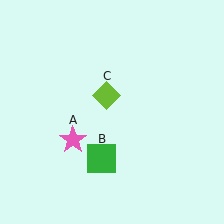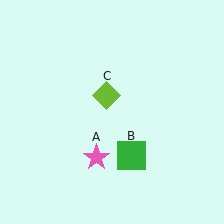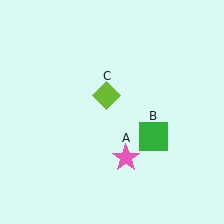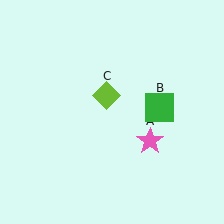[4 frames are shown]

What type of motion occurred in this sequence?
The pink star (object A), green square (object B) rotated counterclockwise around the center of the scene.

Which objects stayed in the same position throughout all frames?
Lime diamond (object C) remained stationary.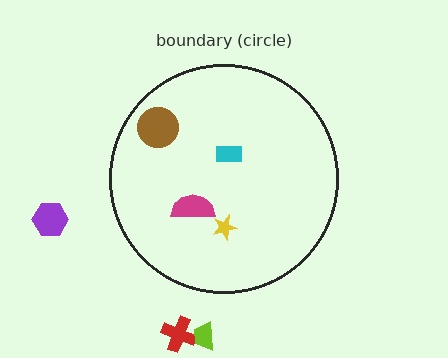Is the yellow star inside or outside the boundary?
Inside.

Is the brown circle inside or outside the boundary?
Inside.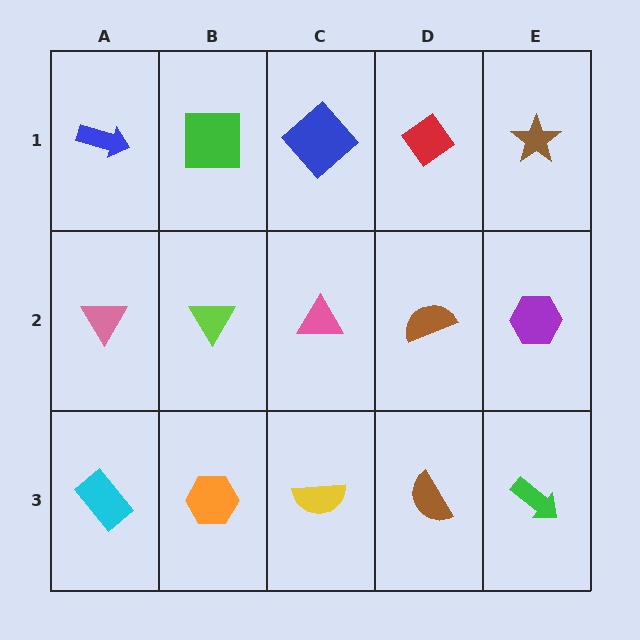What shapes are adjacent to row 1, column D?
A brown semicircle (row 2, column D), a blue diamond (row 1, column C), a brown star (row 1, column E).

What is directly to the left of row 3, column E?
A brown semicircle.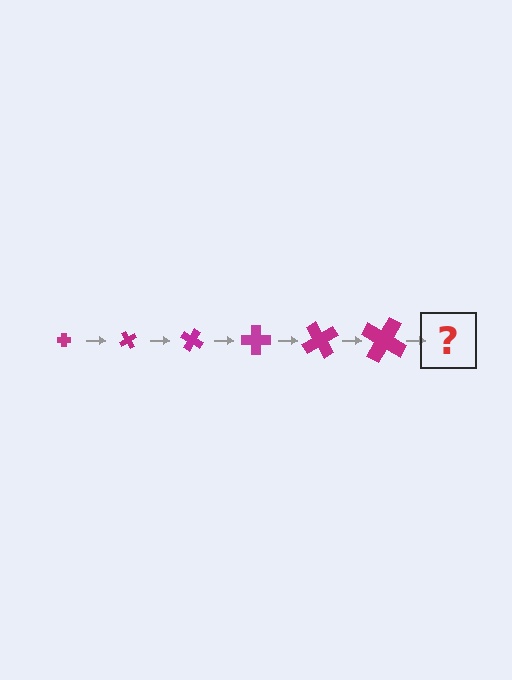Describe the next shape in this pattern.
It should be a cross, larger than the previous one and rotated 360 degrees from the start.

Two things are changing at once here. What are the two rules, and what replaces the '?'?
The two rules are that the cross grows larger each step and it rotates 60 degrees each step. The '?' should be a cross, larger than the previous one and rotated 360 degrees from the start.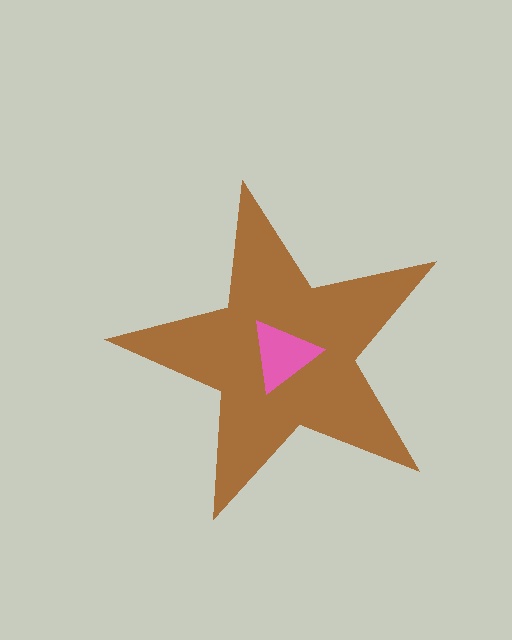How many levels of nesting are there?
2.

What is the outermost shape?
The brown star.